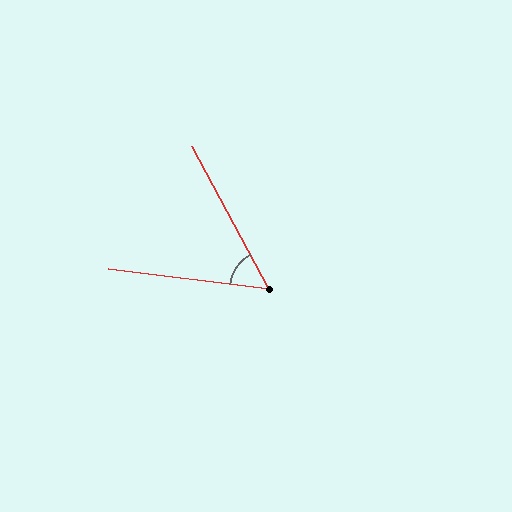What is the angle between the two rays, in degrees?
Approximately 55 degrees.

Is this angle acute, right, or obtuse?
It is acute.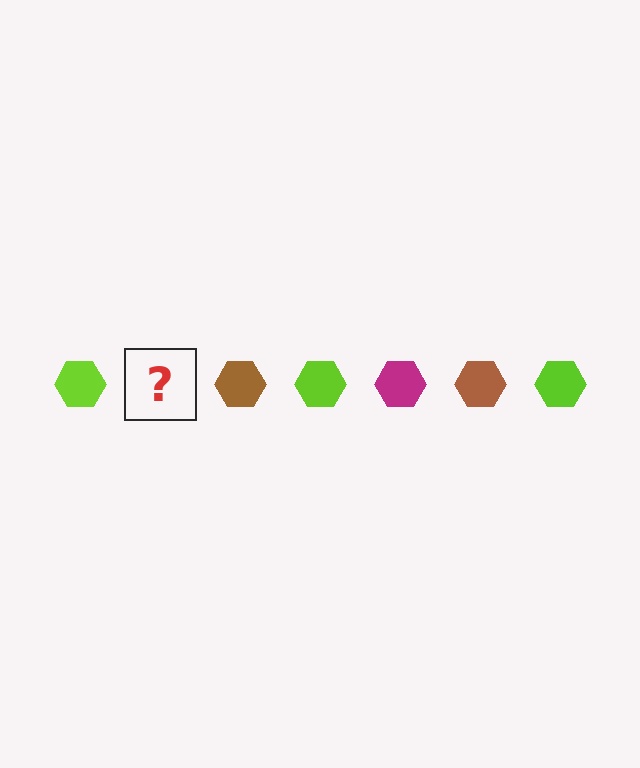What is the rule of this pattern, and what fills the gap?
The rule is that the pattern cycles through lime, magenta, brown hexagons. The gap should be filled with a magenta hexagon.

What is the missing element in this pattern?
The missing element is a magenta hexagon.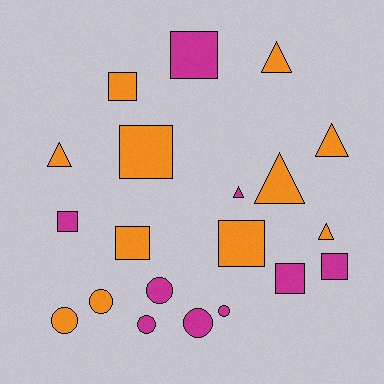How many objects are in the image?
There are 20 objects.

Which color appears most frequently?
Orange, with 11 objects.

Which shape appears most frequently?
Square, with 8 objects.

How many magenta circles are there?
There are 4 magenta circles.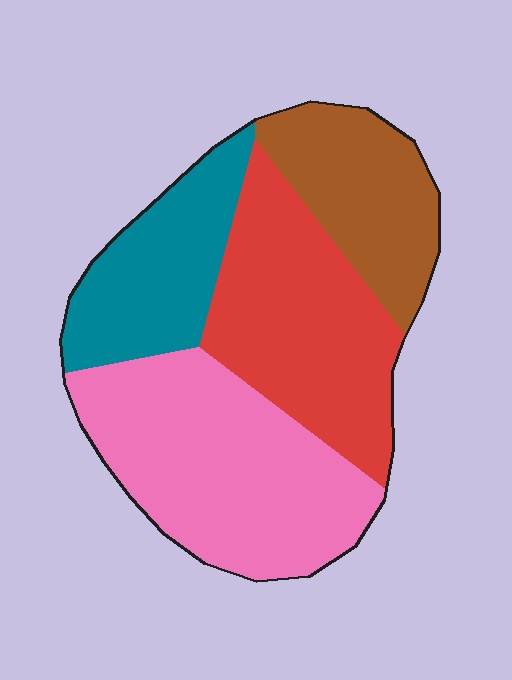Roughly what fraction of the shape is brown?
Brown covers around 20% of the shape.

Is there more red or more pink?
Pink.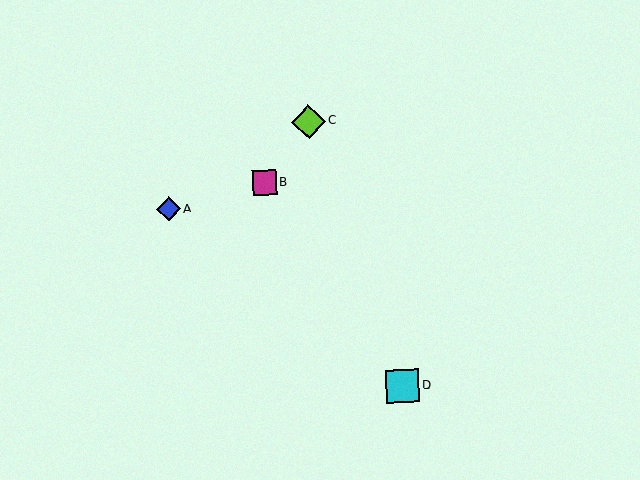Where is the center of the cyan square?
The center of the cyan square is at (402, 386).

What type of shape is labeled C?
Shape C is a lime diamond.